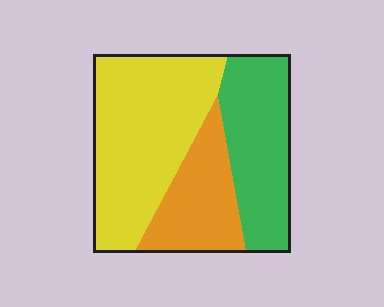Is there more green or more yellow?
Yellow.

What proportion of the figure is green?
Green covers roughly 30% of the figure.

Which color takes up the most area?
Yellow, at roughly 45%.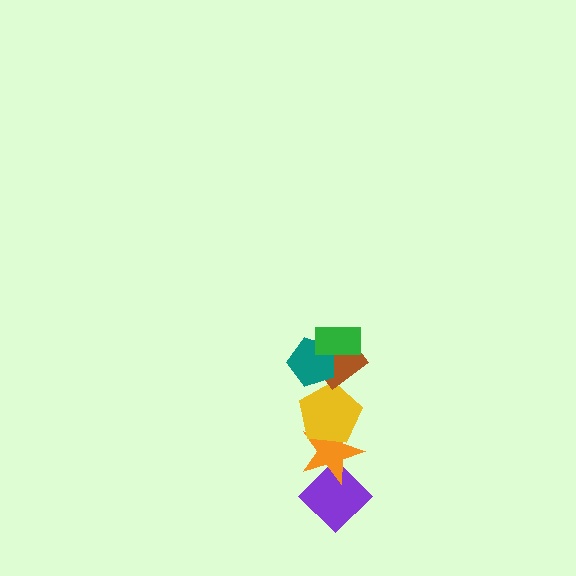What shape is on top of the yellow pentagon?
The brown diamond is on top of the yellow pentagon.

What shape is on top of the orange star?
The yellow pentagon is on top of the orange star.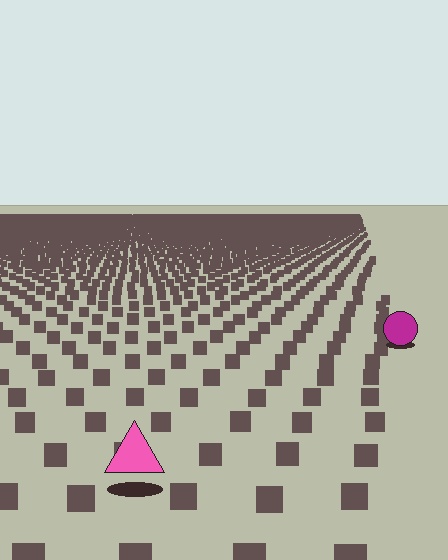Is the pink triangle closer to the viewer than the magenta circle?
Yes. The pink triangle is closer — you can tell from the texture gradient: the ground texture is coarser near it.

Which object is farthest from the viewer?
The magenta circle is farthest from the viewer. It appears smaller and the ground texture around it is denser.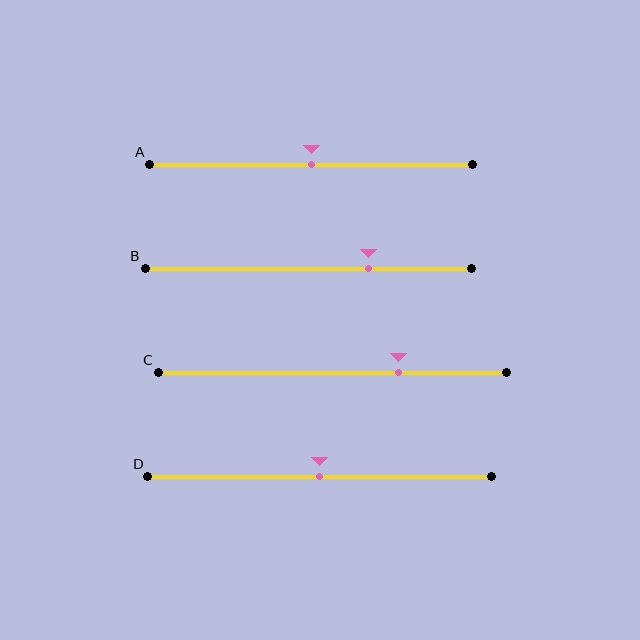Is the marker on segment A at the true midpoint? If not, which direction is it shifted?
Yes, the marker on segment A is at the true midpoint.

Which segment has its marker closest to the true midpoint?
Segment A has its marker closest to the true midpoint.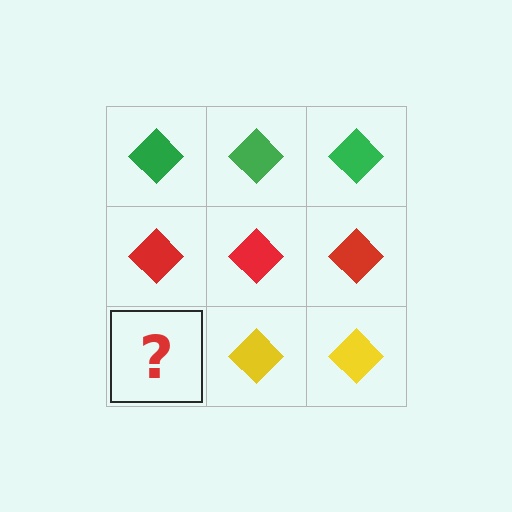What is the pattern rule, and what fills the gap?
The rule is that each row has a consistent color. The gap should be filled with a yellow diamond.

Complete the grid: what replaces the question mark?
The question mark should be replaced with a yellow diamond.